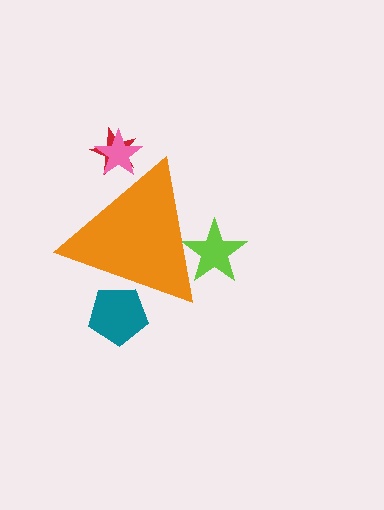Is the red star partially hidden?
Yes, the red star is partially hidden behind the orange triangle.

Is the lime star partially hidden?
Yes, the lime star is partially hidden behind the orange triangle.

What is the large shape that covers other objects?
An orange triangle.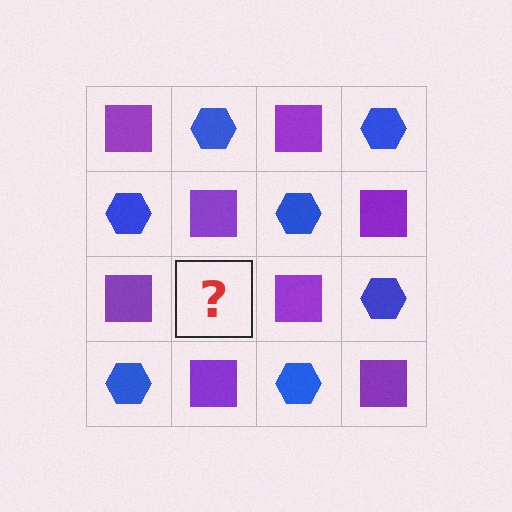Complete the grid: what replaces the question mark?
The question mark should be replaced with a blue hexagon.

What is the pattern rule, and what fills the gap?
The rule is that it alternates purple square and blue hexagon in a checkerboard pattern. The gap should be filled with a blue hexagon.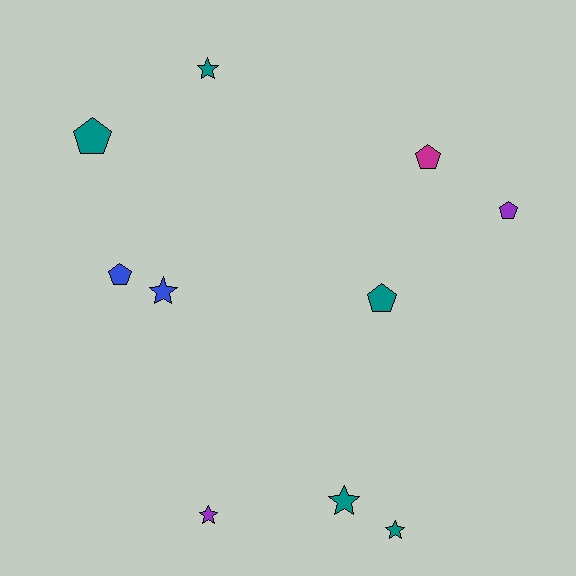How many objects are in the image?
There are 10 objects.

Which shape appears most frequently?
Star, with 5 objects.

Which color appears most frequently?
Teal, with 5 objects.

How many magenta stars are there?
There are no magenta stars.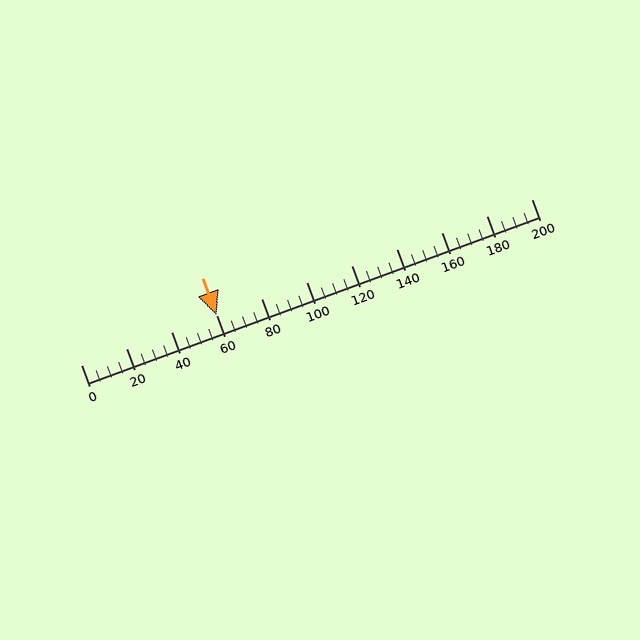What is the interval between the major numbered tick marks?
The major tick marks are spaced 20 units apart.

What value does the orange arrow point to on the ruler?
The orange arrow points to approximately 60.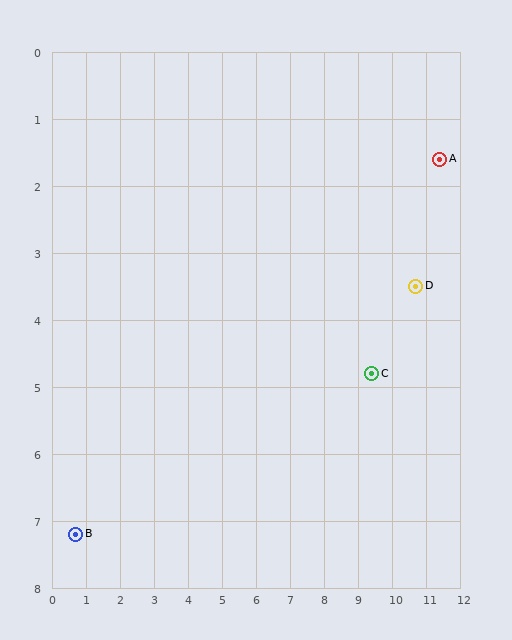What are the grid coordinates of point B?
Point B is at approximately (0.7, 7.2).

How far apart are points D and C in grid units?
Points D and C are about 1.8 grid units apart.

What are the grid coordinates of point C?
Point C is at approximately (9.4, 4.8).